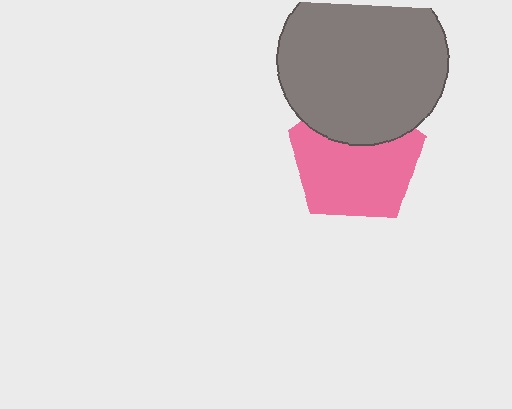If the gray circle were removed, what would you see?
You would see the complete pink pentagon.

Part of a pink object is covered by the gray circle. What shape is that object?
It is a pentagon.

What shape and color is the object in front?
The object in front is a gray circle.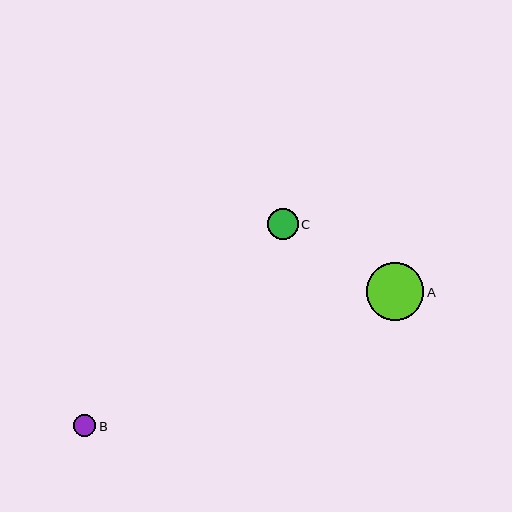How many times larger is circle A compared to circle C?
Circle A is approximately 1.9 times the size of circle C.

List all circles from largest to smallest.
From largest to smallest: A, C, B.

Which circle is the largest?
Circle A is the largest with a size of approximately 58 pixels.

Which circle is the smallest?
Circle B is the smallest with a size of approximately 23 pixels.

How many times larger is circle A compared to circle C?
Circle A is approximately 1.9 times the size of circle C.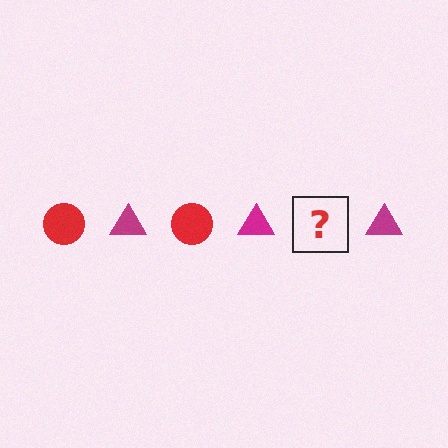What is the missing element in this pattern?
The missing element is a red circle.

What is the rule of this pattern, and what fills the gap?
The rule is that the pattern alternates between red circle and magenta triangle. The gap should be filled with a red circle.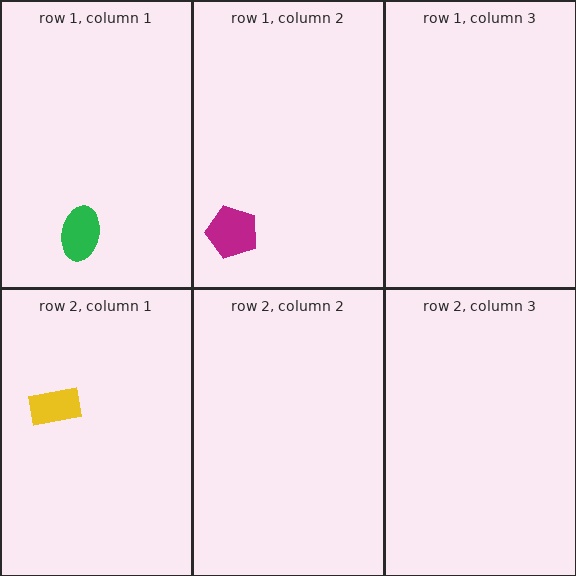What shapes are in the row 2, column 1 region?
The yellow rectangle.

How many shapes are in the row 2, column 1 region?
1.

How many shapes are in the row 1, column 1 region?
1.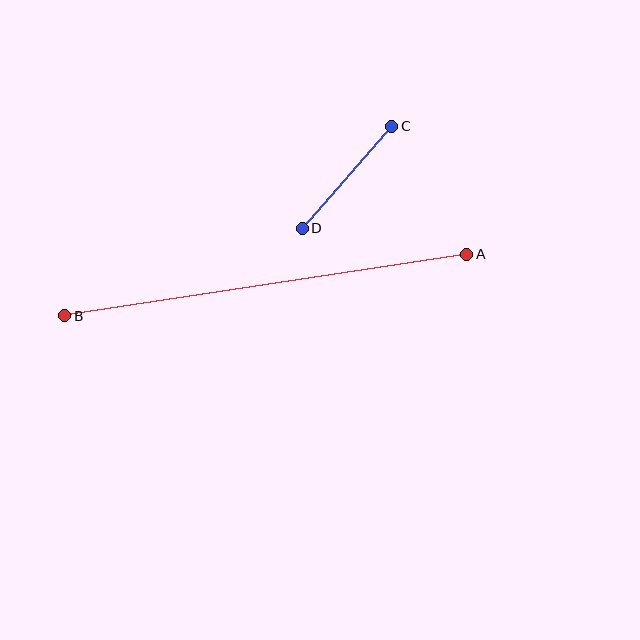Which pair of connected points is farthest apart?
Points A and B are farthest apart.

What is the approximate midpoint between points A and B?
The midpoint is at approximately (266, 285) pixels.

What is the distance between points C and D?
The distance is approximately 136 pixels.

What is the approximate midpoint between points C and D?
The midpoint is at approximately (347, 177) pixels.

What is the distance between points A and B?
The distance is approximately 407 pixels.